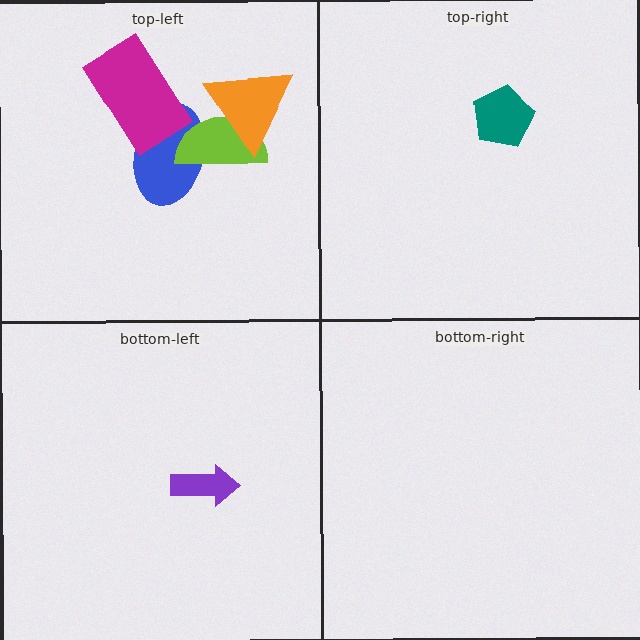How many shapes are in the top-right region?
1.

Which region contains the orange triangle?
The top-left region.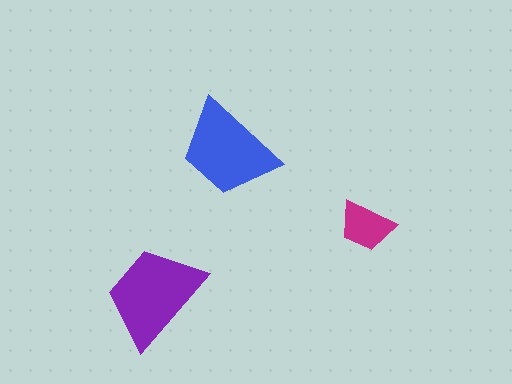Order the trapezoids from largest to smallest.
the purple one, the blue one, the magenta one.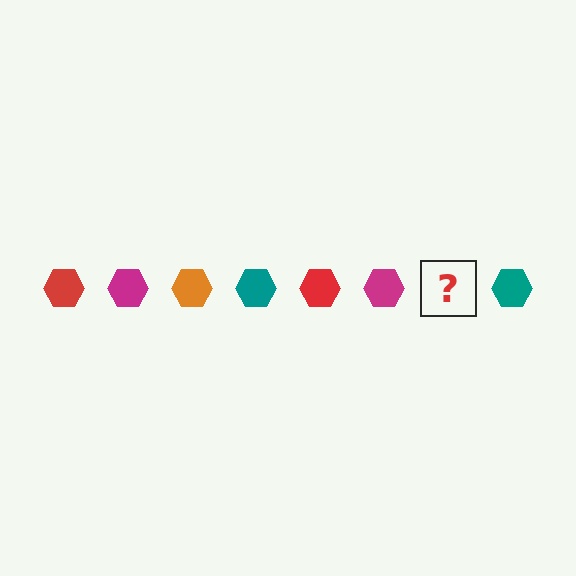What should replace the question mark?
The question mark should be replaced with an orange hexagon.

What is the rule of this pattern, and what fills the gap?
The rule is that the pattern cycles through red, magenta, orange, teal hexagons. The gap should be filled with an orange hexagon.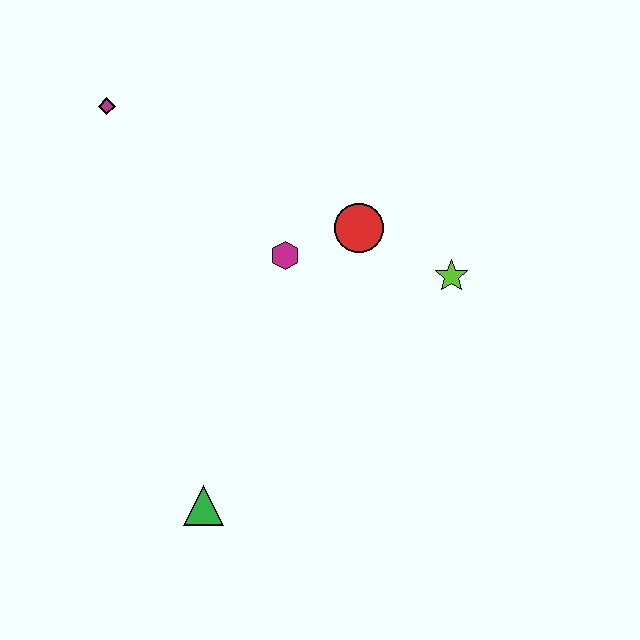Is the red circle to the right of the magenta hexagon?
Yes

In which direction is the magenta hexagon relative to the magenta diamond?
The magenta hexagon is to the right of the magenta diamond.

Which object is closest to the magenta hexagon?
The red circle is closest to the magenta hexagon.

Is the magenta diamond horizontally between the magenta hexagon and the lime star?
No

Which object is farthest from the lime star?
The magenta diamond is farthest from the lime star.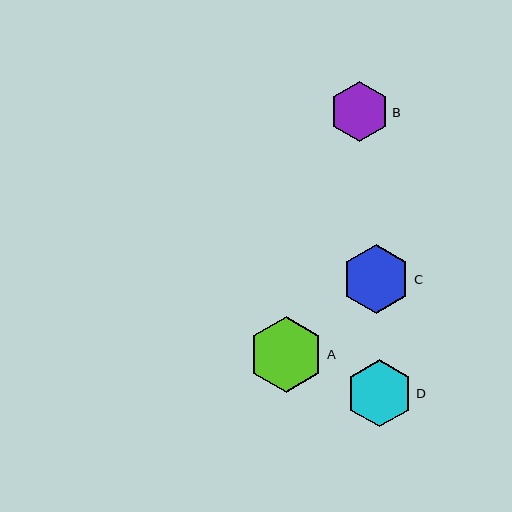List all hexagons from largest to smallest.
From largest to smallest: A, C, D, B.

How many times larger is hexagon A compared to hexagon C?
Hexagon A is approximately 1.1 times the size of hexagon C.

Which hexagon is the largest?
Hexagon A is the largest with a size of approximately 76 pixels.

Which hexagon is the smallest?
Hexagon B is the smallest with a size of approximately 60 pixels.